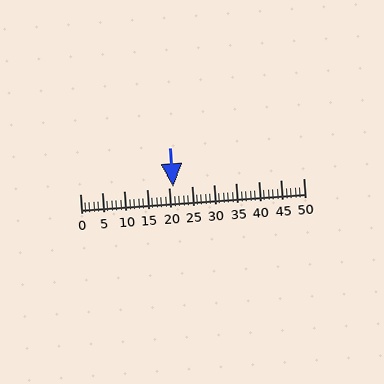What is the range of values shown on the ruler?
The ruler shows values from 0 to 50.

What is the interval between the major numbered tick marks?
The major tick marks are spaced 5 units apart.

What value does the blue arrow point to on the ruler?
The blue arrow points to approximately 21.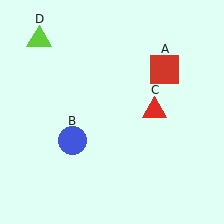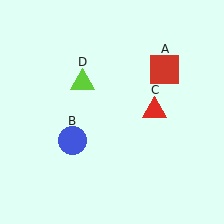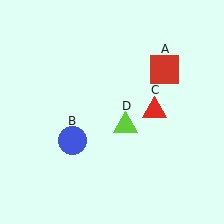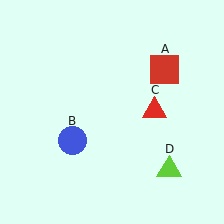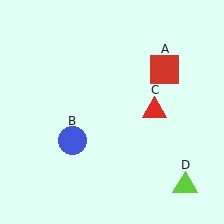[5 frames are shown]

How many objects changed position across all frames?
1 object changed position: lime triangle (object D).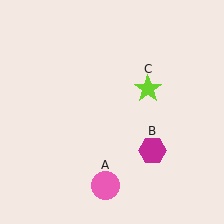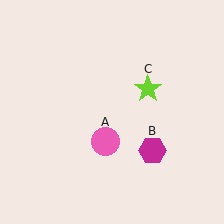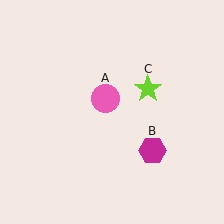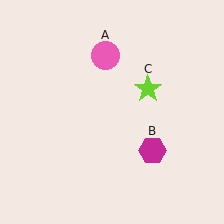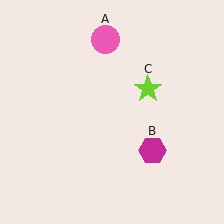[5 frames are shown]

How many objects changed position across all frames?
1 object changed position: pink circle (object A).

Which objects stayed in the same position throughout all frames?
Magenta hexagon (object B) and lime star (object C) remained stationary.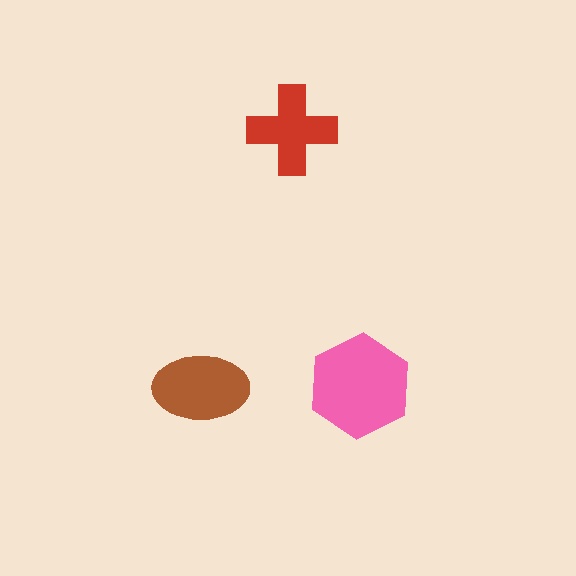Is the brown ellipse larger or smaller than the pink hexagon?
Smaller.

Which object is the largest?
The pink hexagon.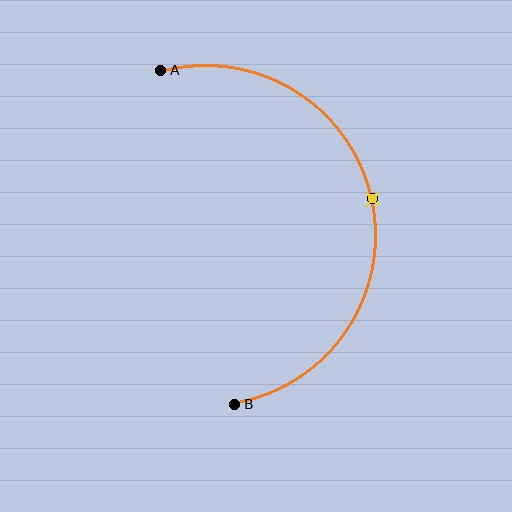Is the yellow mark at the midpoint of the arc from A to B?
Yes. The yellow mark lies on the arc at equal arc-length from both A and B — it is the arc midpoint.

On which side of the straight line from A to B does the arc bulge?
The arc bulges to the right of the straight line connecting A and B.